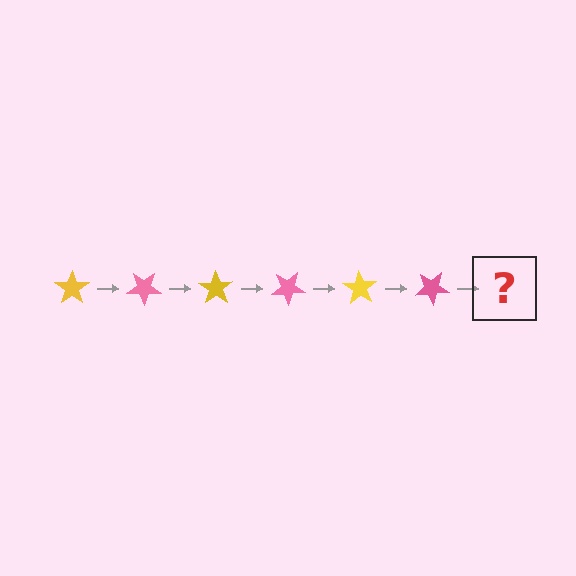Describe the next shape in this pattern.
It should be a yellow star, rotated 210 degrees from the start.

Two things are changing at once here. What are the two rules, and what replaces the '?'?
The two rules are that it rotates 35 degrees each step and the color cycles through yellow and pink. The '?' should be a yellow star, rotated 210 degrees from the start.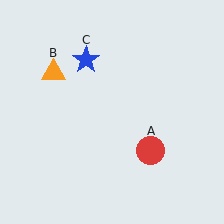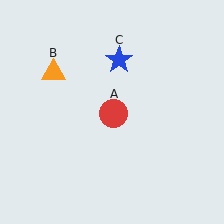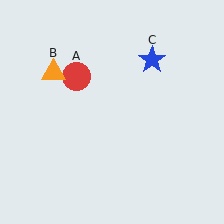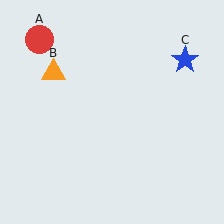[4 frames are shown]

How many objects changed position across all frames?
2 objects changed position: red circle (object A), blue star (object C).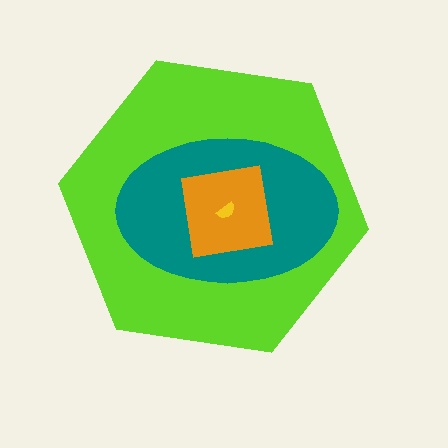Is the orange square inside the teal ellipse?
Yes.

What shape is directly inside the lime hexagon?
The teal ellipse.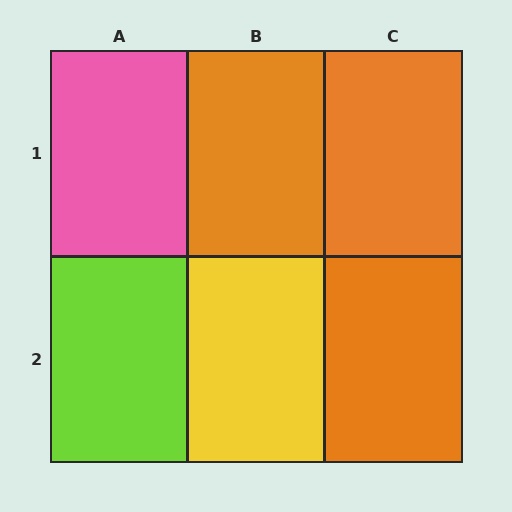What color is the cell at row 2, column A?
Lime.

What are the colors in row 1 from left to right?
Pink, orange, orange.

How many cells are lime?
1 cell is lime.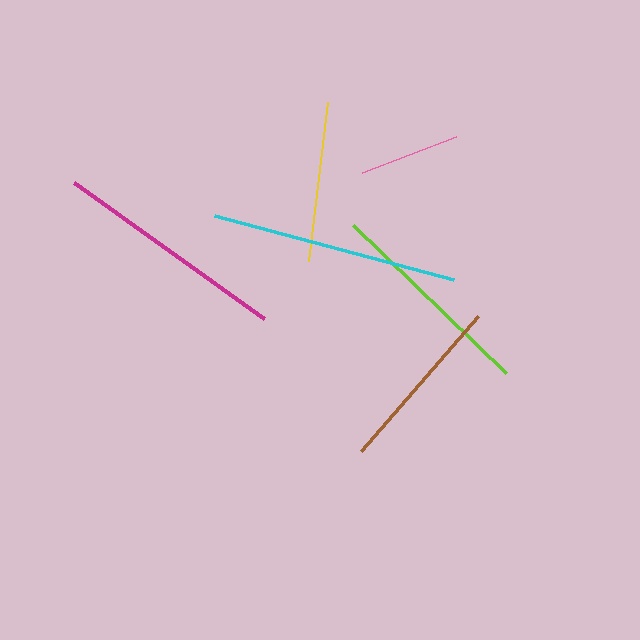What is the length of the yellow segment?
The yellow segment is approximately 160 pixels long.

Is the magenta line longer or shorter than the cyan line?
The cyan line is longer than the magenta line.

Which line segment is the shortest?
The pink line is the shortest at approximately 101 pixels.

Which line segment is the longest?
The cyan line is the longest at approximately 247 pixels.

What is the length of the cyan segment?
The cyan segment is approximately 247 pixels long.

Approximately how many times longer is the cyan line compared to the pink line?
The cyan line is approximately 2.5 times the length of the pink line.